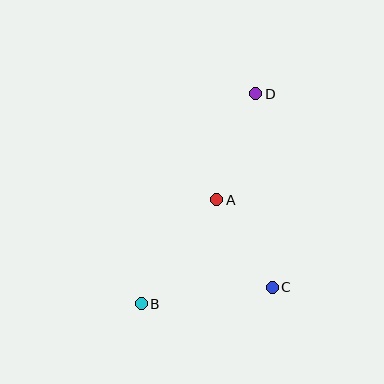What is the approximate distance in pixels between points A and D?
The distance between A and D is approximately 113 pixels.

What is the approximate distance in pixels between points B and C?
The distance between B and C is approximately 132 pixels.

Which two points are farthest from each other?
Points B and D are farthest from each other.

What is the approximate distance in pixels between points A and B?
The distance between A and B is approximately 128 pixels.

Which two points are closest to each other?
Points A and C are closest to each other.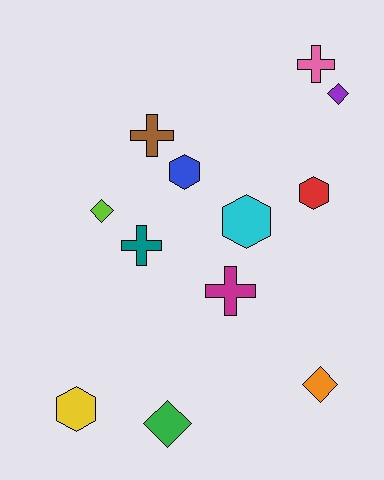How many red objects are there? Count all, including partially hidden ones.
There is 1 red object.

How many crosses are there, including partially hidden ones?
There are 4 crosses.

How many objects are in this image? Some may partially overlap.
There are 12 objects.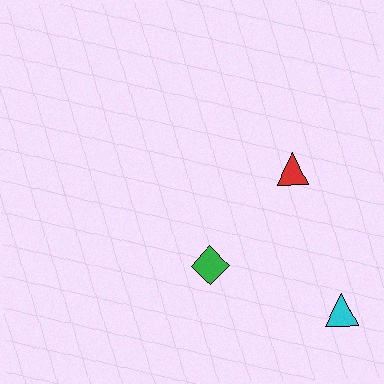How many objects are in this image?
There are 3 objects.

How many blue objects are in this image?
There are no blue objects.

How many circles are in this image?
There are no circles.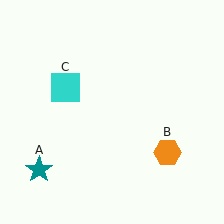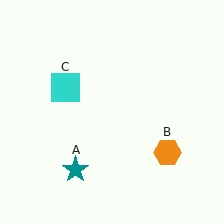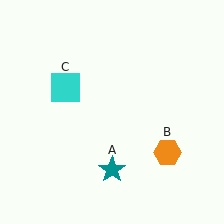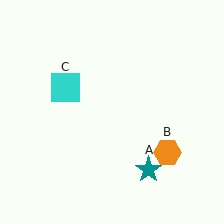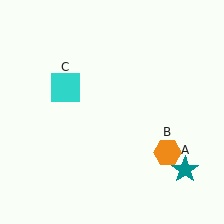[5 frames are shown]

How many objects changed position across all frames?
1 object changed position: teal star (object A).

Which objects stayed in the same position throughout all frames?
Orange hexagon (object B) and cyan square (object C) remained stationary.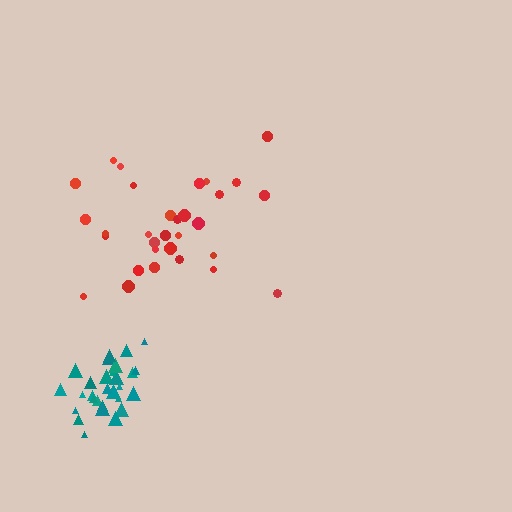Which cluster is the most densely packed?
Teal.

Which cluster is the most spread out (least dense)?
Red.